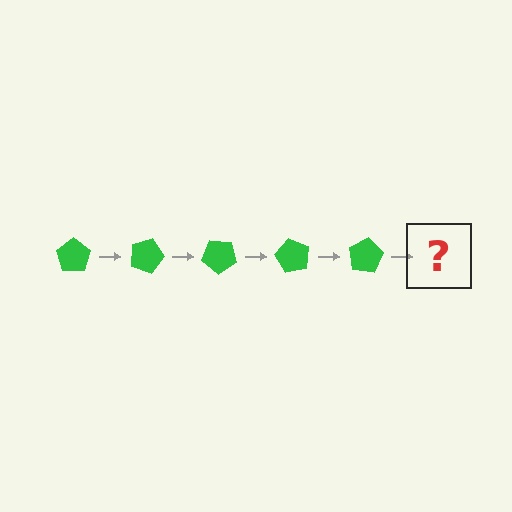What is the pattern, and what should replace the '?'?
The pattern is that the pentagon rotates 20 degrees each step. The '?' should be a green pentagon rotated 100 degrees.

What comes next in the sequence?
The next element should be a green pentagon rotated 100 degrees.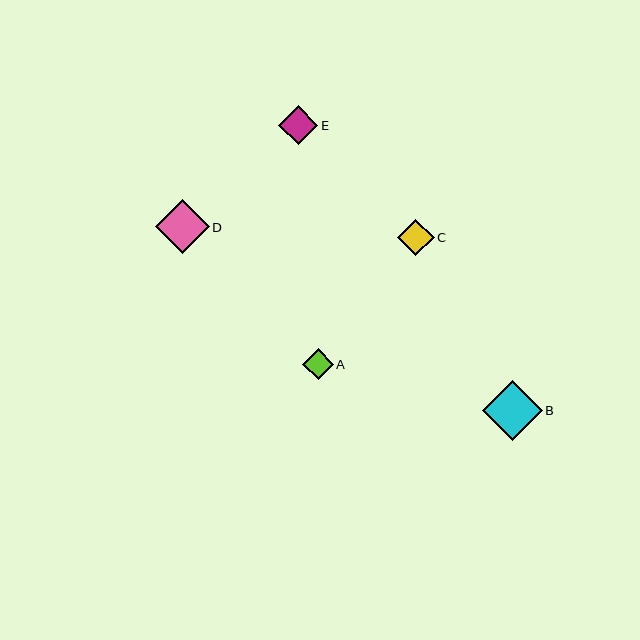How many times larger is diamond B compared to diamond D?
Diamond B is approximately 1.1 times the size of diamond D.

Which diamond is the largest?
Diamond B is the largest with a size of approximately 60 pixels.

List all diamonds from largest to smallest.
From largest to smallest: B, D, E, C, A.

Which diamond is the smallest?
Diamond A is the smallest with a size of approximately 30 pixels.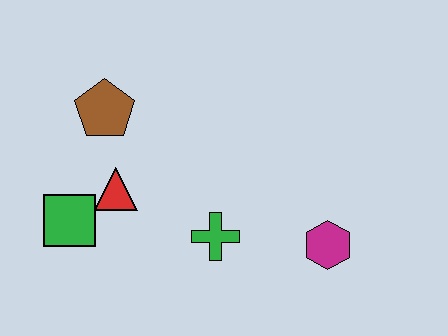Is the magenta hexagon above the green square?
No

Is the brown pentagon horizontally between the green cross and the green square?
Yes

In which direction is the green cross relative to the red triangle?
The green cross is to the right of the red triangle.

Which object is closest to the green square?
The red triangle is closest to the green square.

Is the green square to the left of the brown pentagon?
Yes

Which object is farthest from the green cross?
The brown pentagon is farthest from the green cross.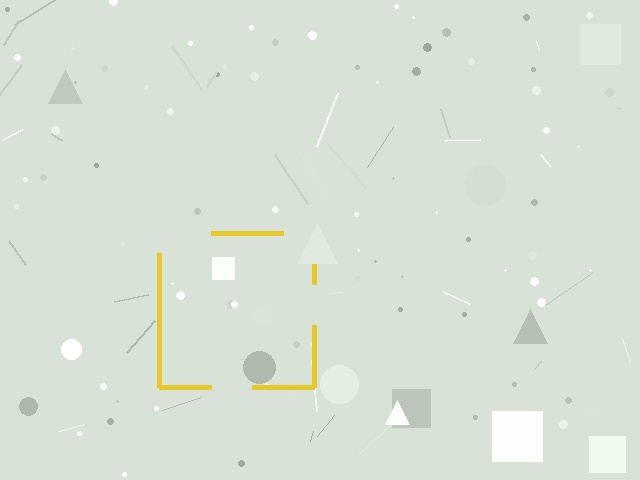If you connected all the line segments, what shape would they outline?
They would outline a square.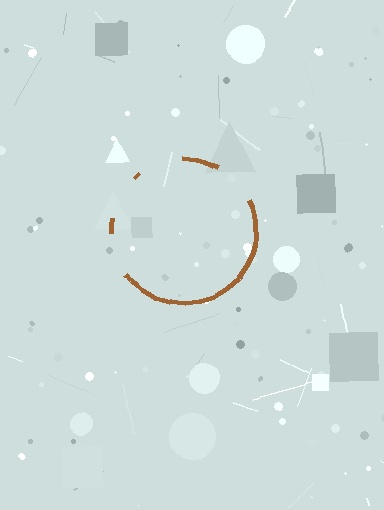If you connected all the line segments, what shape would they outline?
They would outline a circle.